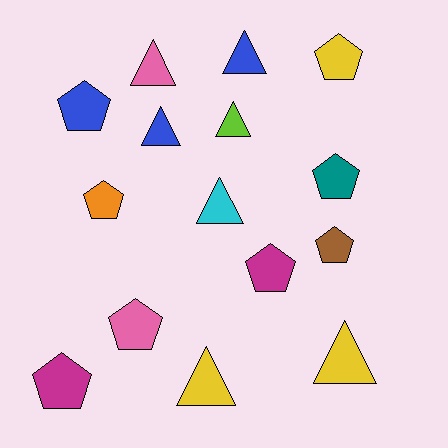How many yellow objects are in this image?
There are 3 yellow objects.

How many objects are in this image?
There are 15 objects.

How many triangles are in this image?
There are 7 triangles.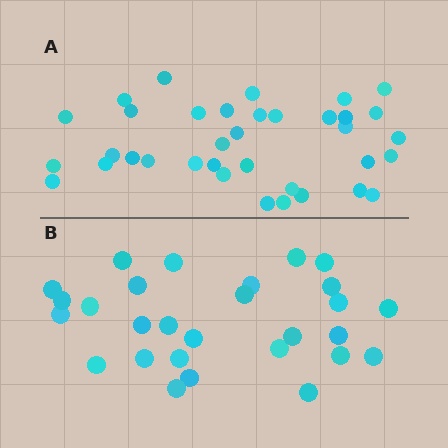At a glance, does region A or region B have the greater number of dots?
Region A (the top region) has more dots.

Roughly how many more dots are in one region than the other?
Region A has roughly 8 or so more dots than region B.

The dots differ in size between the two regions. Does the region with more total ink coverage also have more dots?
No. Region B has more total ink coverage because its dots are larger, but region A actually contains more individual dots. Total area can be misleading — the number of items is what matters here.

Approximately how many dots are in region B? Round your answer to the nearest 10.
About 30 dots. (The exact count is 28, which rounds to 30.)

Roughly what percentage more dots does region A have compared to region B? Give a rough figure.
About 30% more.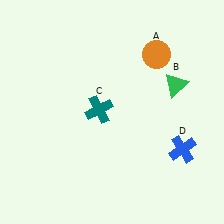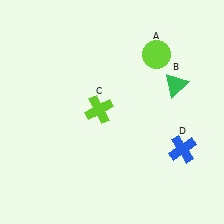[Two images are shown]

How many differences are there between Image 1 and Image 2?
There are 2 differences between the two images.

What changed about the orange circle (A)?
In Image 1, A is orange. In Image 2, it changed to lime.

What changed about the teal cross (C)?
In Image 1, C is teal. In Image 2, it changed to lime.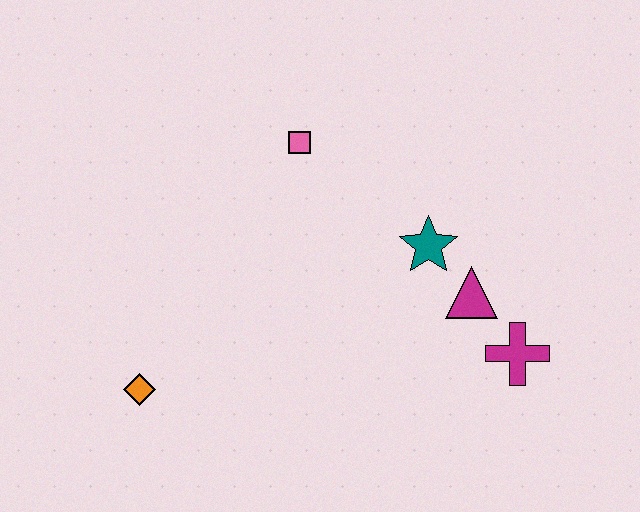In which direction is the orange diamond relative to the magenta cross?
The orange diamond is to the left of the magenta cross.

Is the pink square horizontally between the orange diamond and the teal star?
Yes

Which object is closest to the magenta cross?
The magenta triangle is closest to the magenta cross.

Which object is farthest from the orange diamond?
The magenta cross is farthest from the orange diamond.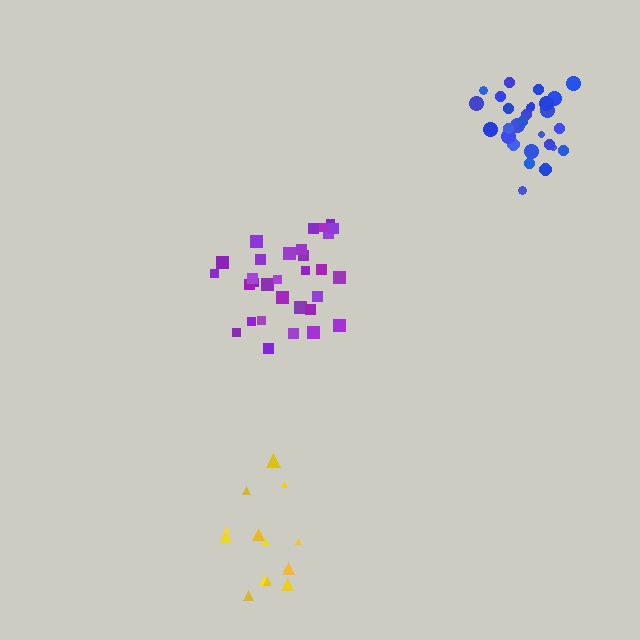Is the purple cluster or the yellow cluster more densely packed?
Purple.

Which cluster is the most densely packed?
Blue.